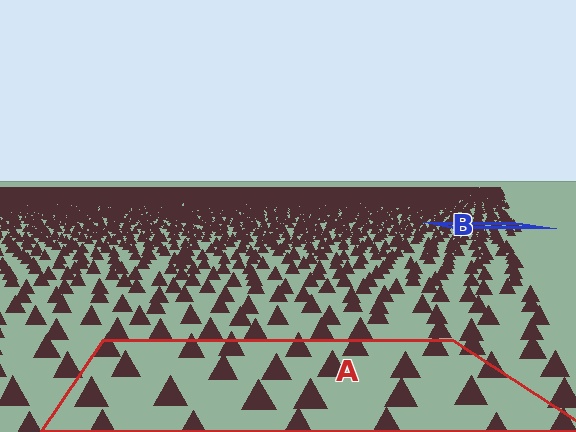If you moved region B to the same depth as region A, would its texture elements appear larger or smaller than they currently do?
They would appear larger. At a closer depth, the same texture elements are projected at a bigger on-screen size.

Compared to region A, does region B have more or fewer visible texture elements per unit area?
Region B has more texture elements per unit area — they are packed more densely because it is farther away.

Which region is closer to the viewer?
Region A is closer. The texture elements there are larger and more spread out.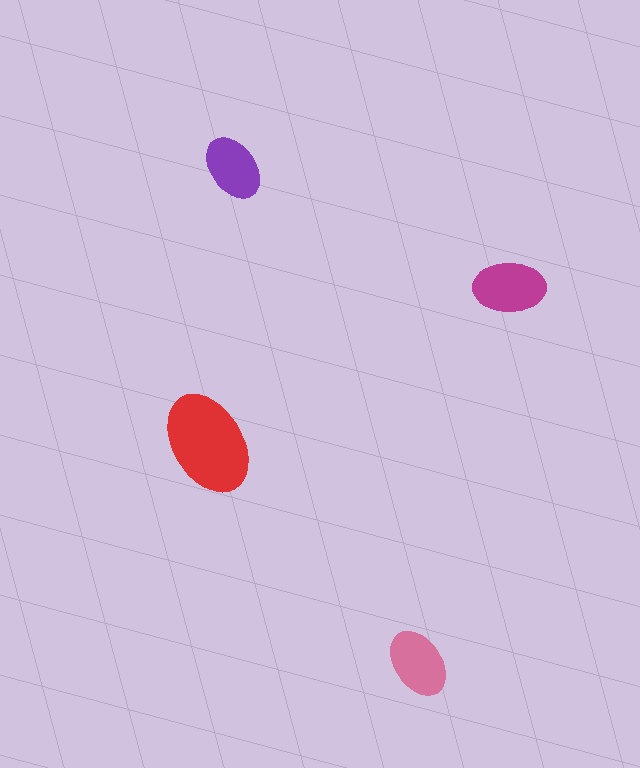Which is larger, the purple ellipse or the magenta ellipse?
The magenta one.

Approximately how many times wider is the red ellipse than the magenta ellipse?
About 1.5 times wider.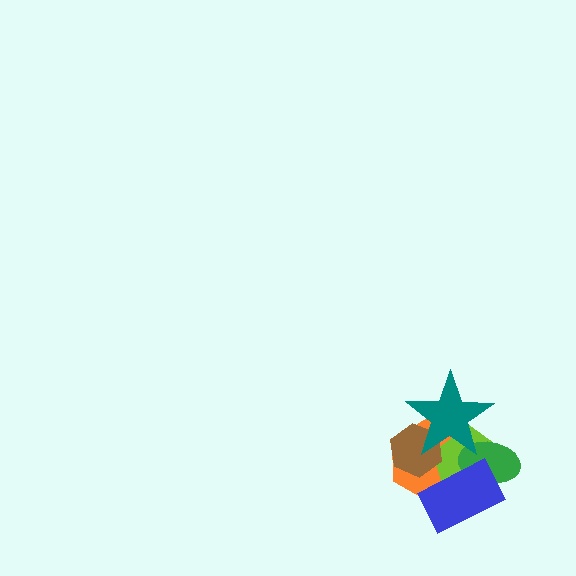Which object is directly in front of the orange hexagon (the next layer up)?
The lime pentagon is directly in front of the orange hexagon.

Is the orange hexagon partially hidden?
Yes, it is partially covered by another shape.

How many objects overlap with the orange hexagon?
5 objects overlap with the orange hexagon.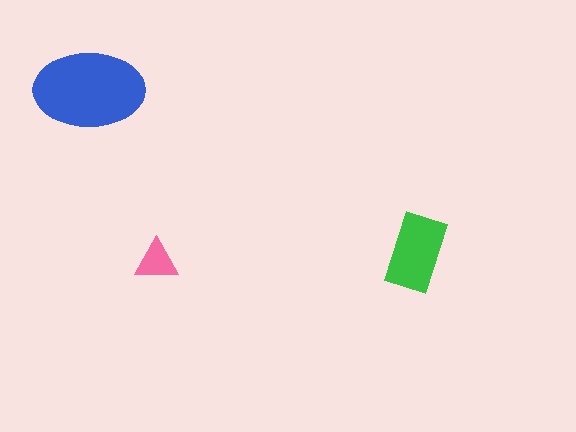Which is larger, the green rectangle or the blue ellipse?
The blue ellipse.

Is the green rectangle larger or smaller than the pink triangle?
Larger.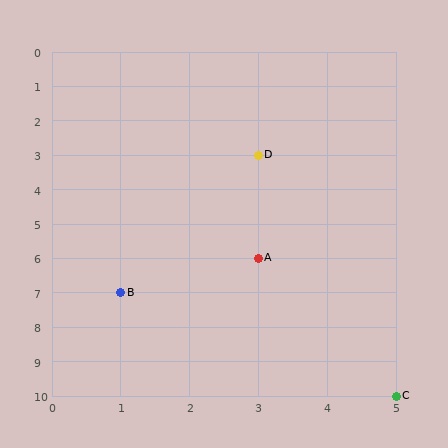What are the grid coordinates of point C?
Point C is at grid coordinates (5, 10).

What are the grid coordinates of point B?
Point B is at grid coordinates (1, 7).